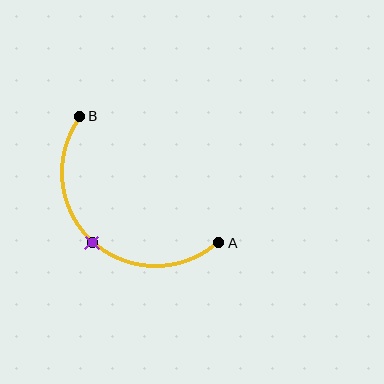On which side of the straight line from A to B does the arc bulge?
The arc bulges below and to the left of the straight line connecting A and B.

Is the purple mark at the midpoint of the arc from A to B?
Yes. The purple mark lies on the arc at equal arc-length from both A and B — it is the arc midpoint.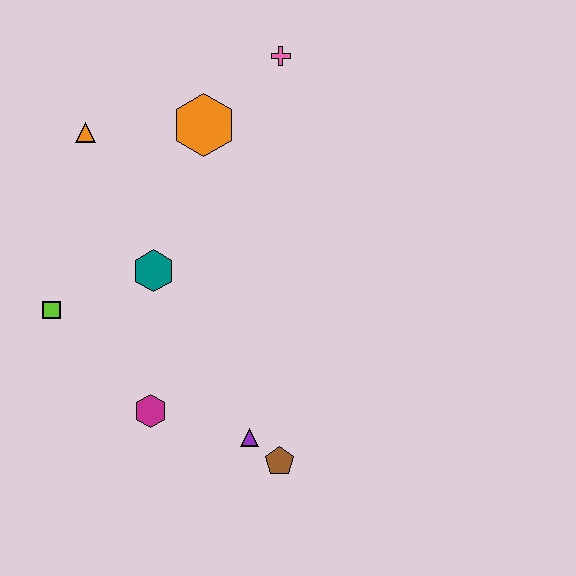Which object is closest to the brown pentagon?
The purple triangle is closest to the brown pentagon.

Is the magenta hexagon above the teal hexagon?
No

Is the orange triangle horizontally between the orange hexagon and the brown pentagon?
No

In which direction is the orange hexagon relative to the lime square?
The orange hexagon is above the lime square.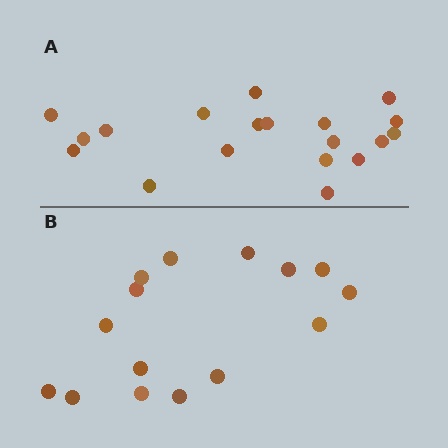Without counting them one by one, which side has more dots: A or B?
Region A (the top region) has more dots.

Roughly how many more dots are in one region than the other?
Region A has about 4 more dots than region B.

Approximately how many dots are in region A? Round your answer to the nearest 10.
About 20 dots. (The exact count is 19, which rounds to 20.)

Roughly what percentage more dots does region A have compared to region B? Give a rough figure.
About 25% more.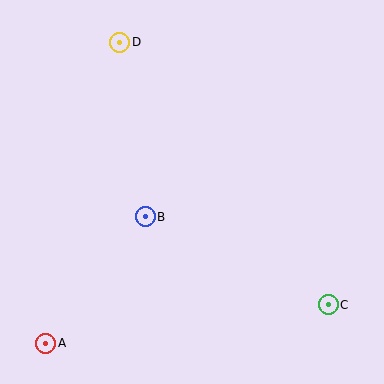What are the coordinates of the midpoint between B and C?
The midpoint between B and C is at (237, 261).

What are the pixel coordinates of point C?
Point C is at (328, 305).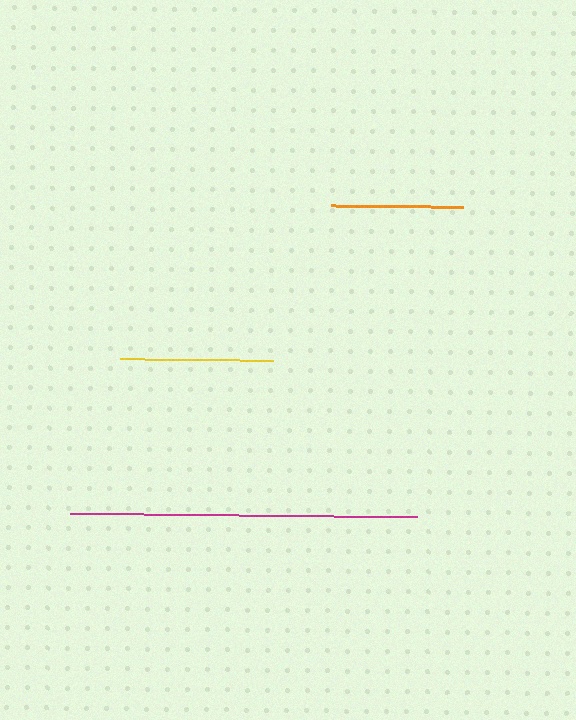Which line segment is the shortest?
The orange line is the shortest at approximately 132 pixels.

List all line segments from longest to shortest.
From longest to shortest: magenta, yellow, orange.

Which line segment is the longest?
The magenta line is the longest at approximately 348 pixels.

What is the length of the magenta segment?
The magenta segment is approximately 348 pixels long.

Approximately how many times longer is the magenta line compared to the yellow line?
The magenta line is approximately 2.3 times the length of the yellow line.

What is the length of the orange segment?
The orange segment is approximately 132 pixels long.